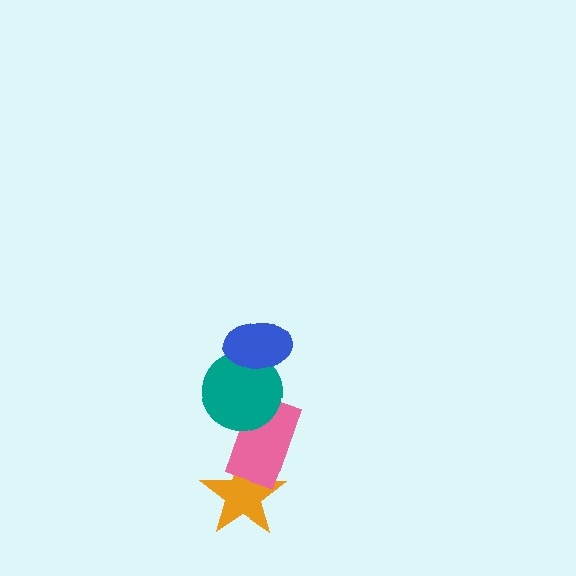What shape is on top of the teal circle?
The blue ellipse is on top of the teal circle.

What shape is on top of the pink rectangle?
The teal circle is on top of the pink rectangle.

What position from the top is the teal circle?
The teal circle is 2nd from the top.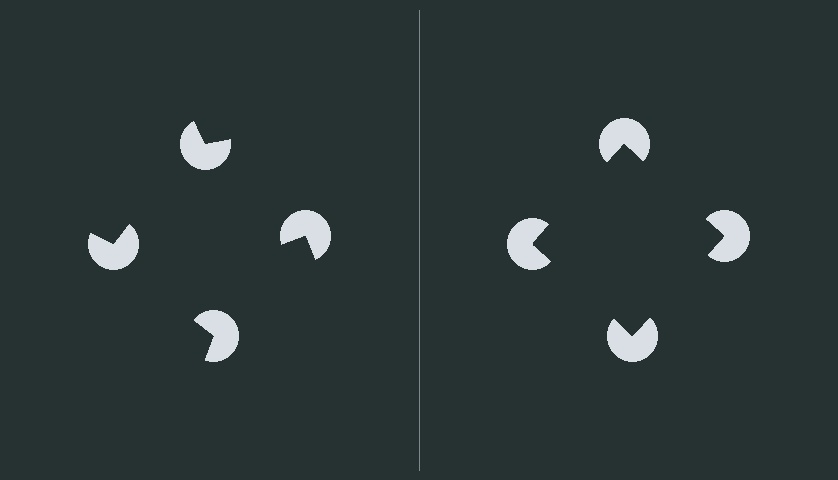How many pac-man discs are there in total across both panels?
8 — 4 on each side.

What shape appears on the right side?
An illusory square.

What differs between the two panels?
The pac-man discs are positioned identically on both sides; only the wedge orientations differ. On the right they align to a square; on the left they are misaligned.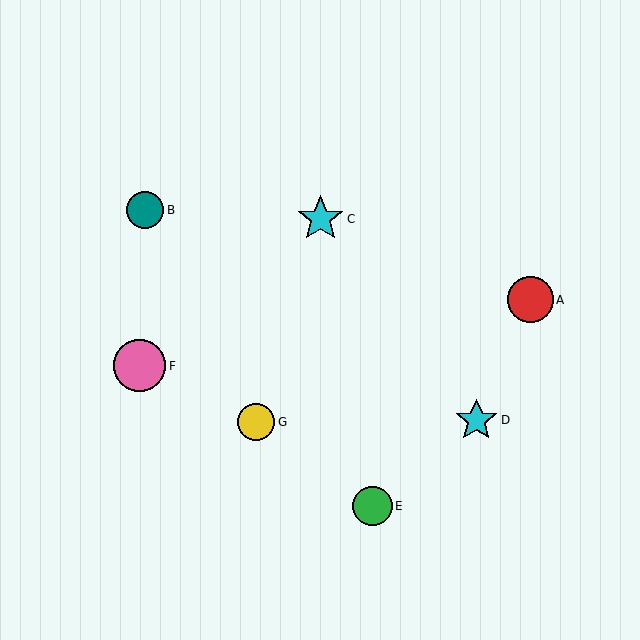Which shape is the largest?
The pink circle (labeled F) is the largest.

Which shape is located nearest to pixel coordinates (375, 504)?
The green circle (labeled E) at (373, 506) is nearest to that location.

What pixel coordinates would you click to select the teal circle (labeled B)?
Click at (145, 210) to select the teal circle B.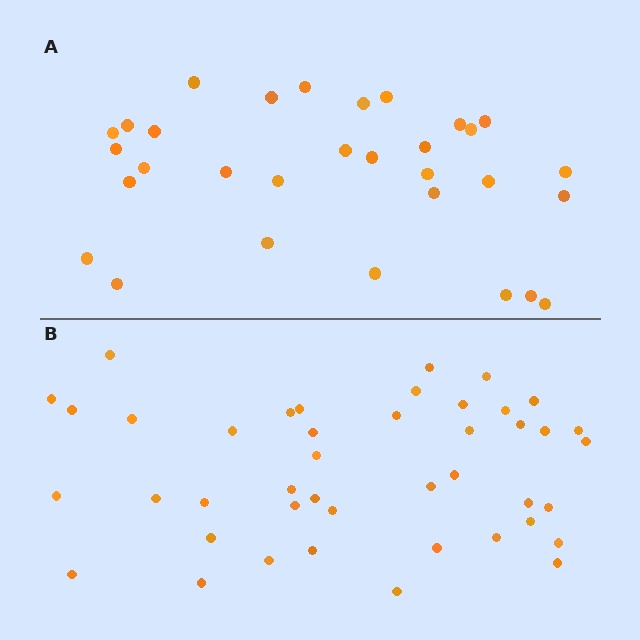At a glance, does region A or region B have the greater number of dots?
Region B (the bottom region) has more dots.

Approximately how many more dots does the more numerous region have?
Region B has roughly 12 or so more dots than region A.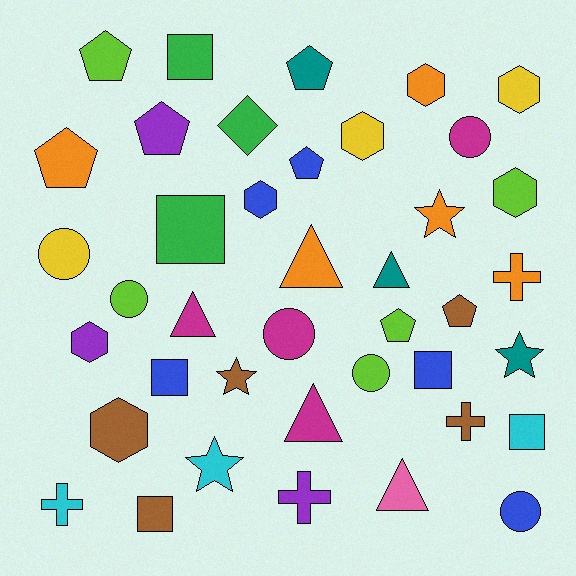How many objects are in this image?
There are 40 objects.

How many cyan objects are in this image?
There are 3 cyan objects.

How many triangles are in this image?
There are 5 triangles.